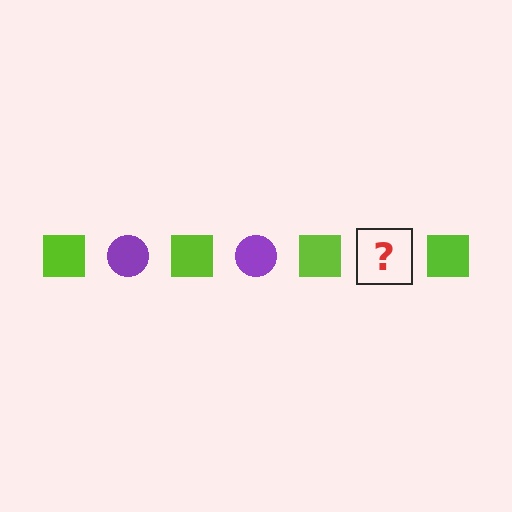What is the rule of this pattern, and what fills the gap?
The rule is that the pattern alternates between lime square and purple circle. The gap should be filled with a purple circle.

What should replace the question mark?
The question mark should be replaced with a purple circle.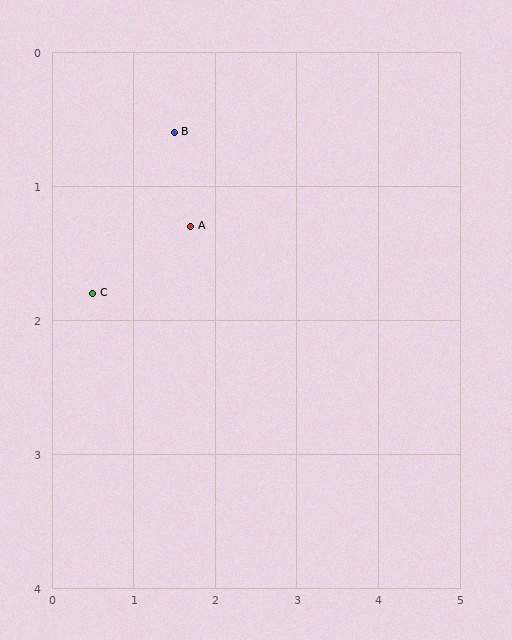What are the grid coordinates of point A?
Point A is at approximately (1.7, 1.3).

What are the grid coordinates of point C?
Point C is at approximately (0.5, 1.8).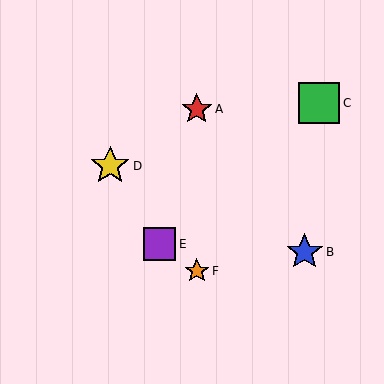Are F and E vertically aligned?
No, F is at x≈197 and E is at x≈159.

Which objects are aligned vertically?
Objects A, F are aligned vertically.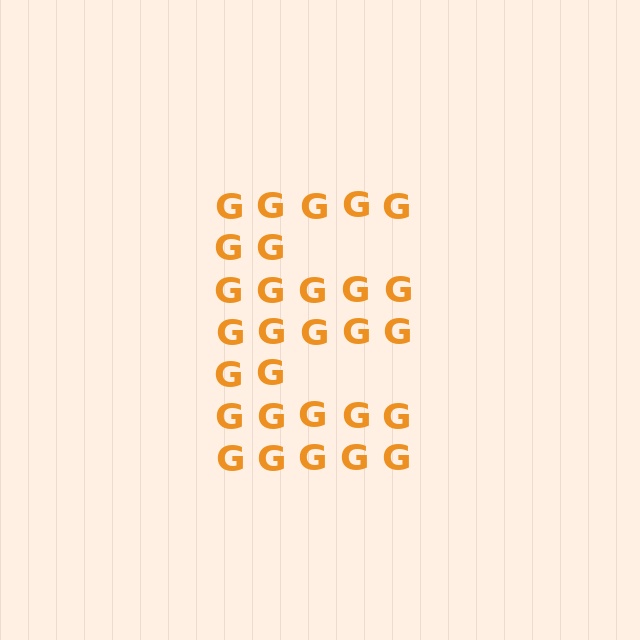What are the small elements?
The small elements are letter G's.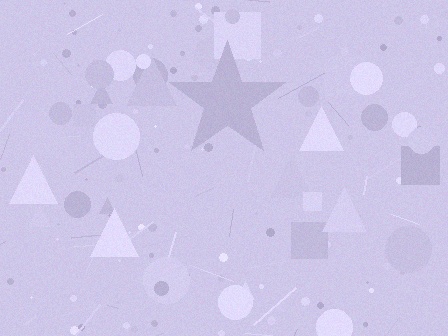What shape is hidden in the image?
A star is hidden in the image.